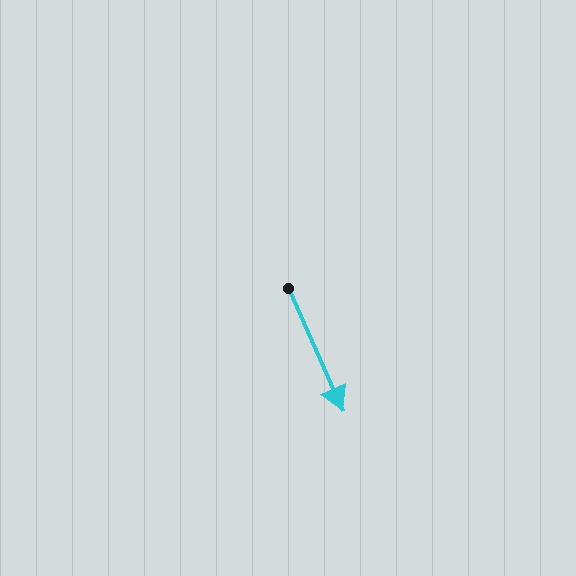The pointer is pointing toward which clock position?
Roughly 5 o'clock.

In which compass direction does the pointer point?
Southeast.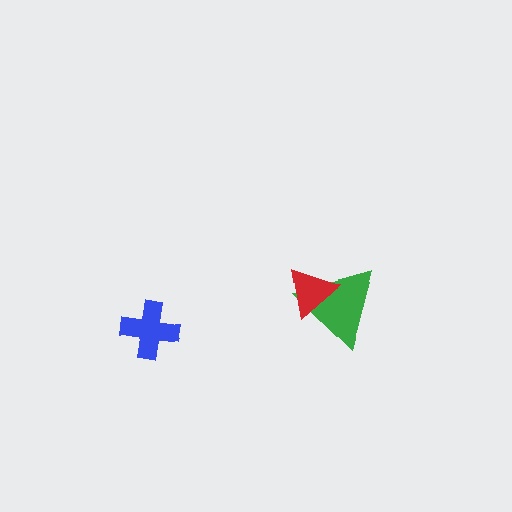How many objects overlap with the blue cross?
0 objects overlap with the blue cross.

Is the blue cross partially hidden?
No, no other shape covers it.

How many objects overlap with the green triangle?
1 object overlaps with the green triangle.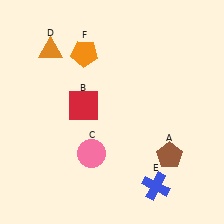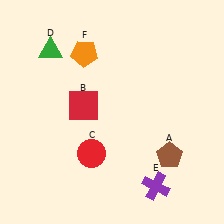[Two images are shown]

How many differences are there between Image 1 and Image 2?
There are 3 differences between the two images.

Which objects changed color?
C changed from pink to red. D changed from orange to green. E changed from blue to purple.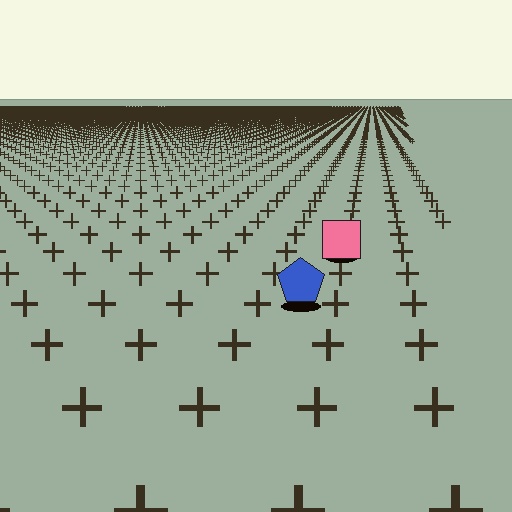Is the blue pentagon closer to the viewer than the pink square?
Yes. The blue pentagon is closer — you can tell from the texture gradient: the ground texture is coarser near it.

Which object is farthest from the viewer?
The pink square is farthest from the viewer. It appears smaller and the ground texture around it is denser.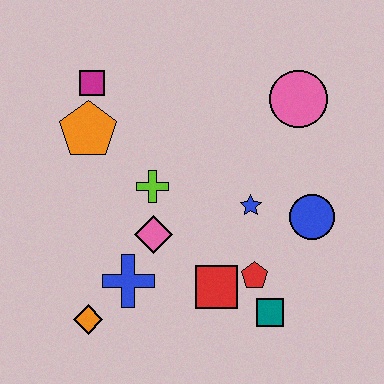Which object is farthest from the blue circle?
The magenta square is farthest from the blue circle.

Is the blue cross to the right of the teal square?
No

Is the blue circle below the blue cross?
No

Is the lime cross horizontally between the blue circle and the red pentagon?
No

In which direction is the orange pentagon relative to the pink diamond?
The orange pentagon is above the pink diamond.